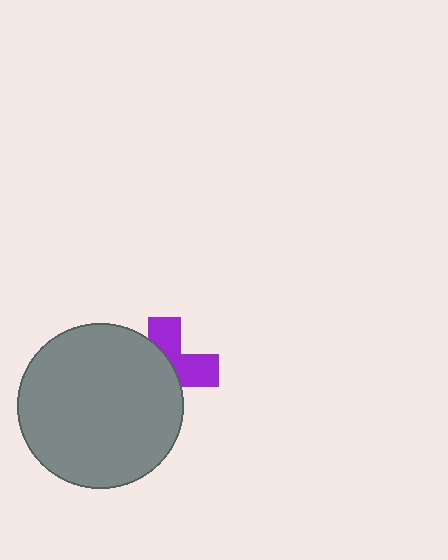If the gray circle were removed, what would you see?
You would see the complete purple cross.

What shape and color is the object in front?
The object in front is a gray circle.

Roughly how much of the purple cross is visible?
A small part of it is visible (roughly 42%).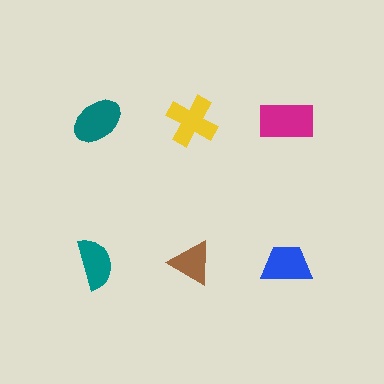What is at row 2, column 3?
A blue trapezoid.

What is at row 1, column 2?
A yellow cross.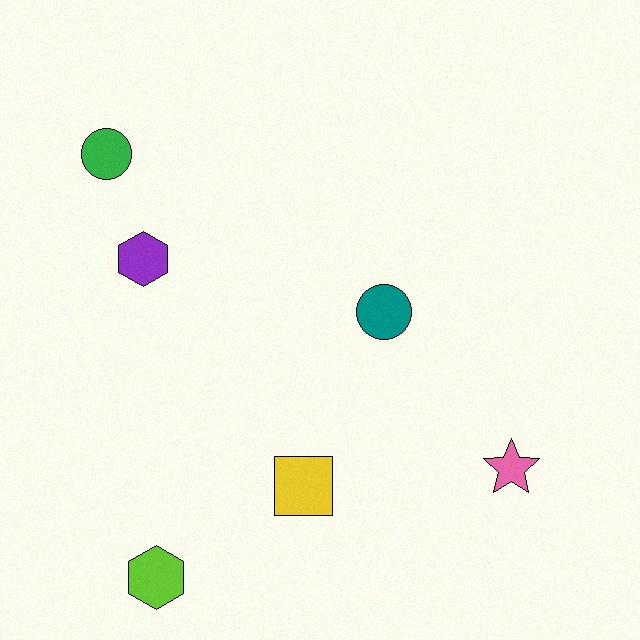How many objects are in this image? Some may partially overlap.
There are 6 objects.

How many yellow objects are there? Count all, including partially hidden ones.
There is 1 yellow object.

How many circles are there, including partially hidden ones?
There are 2 circles.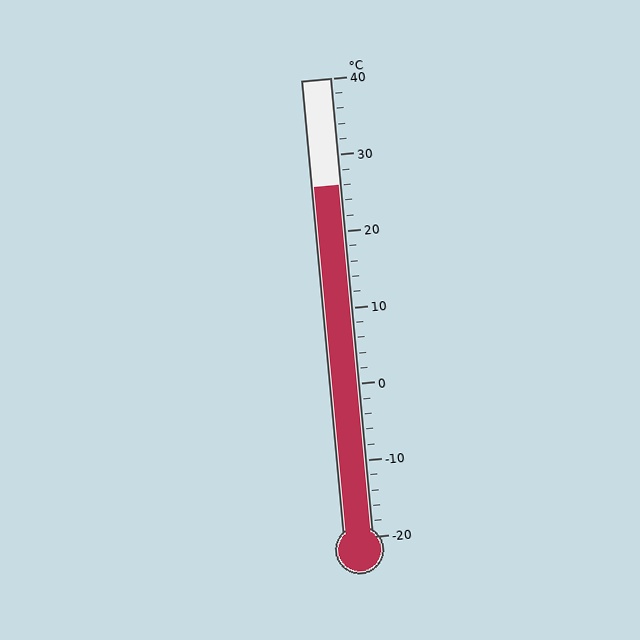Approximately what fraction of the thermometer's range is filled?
The thermometer is filled to approximately 75% of its range.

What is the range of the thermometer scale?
The thermometer scale ranges from -20°C to 40°C.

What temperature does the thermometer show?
The thermometer shows approximately 26°C.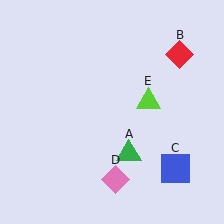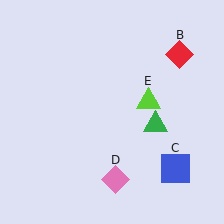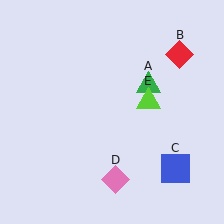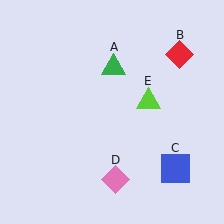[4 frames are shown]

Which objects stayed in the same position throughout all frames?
Red diamond (object B) and blue square (object C) and pink diamond (object D) and lime triangle (object E) remained stationary.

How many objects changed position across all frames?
1 object changed position: green triangle (object A).